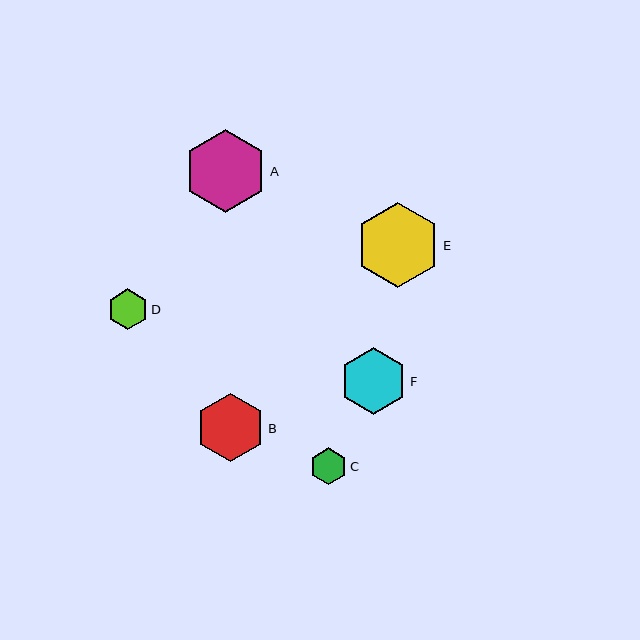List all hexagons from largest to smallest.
From largest to smallest: E, A, B, F, D, C.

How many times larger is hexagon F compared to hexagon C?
Hexagon F is approximately 1.8 times the size of hexagon C.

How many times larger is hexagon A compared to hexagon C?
Hexagon A is approximately 2.2 times the size of hexagon C.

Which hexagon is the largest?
Hexagon E is the largest with a size of approximately 85 pixels.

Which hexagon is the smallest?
Hexagon C is the smallest with a size of approximately 37 pixels.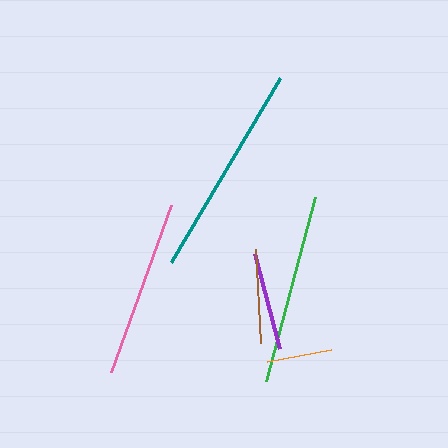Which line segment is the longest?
The teal line is the longest at approximately 214 pixels.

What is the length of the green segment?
The green segment is approximately 190 pixels long.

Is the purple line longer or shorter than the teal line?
The teal line is longer than the purple line.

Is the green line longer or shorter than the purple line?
The green line is longer than the purple line.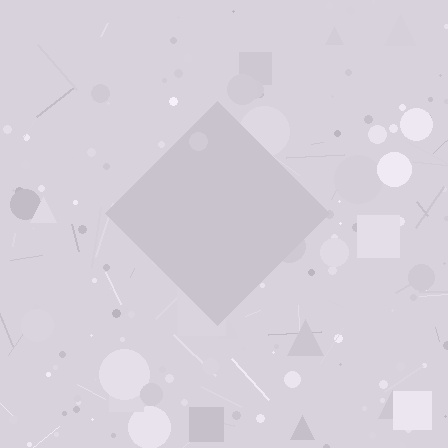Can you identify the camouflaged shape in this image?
The camouflaged shape is a diamond.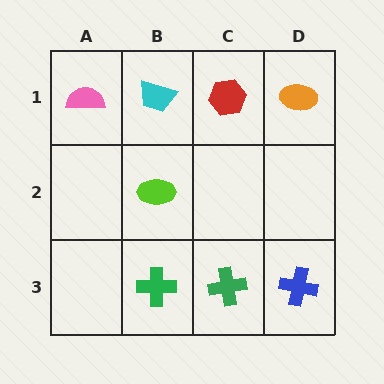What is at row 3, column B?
A green cross.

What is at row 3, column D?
A blue cross.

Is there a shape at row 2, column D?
No, that cell is empty.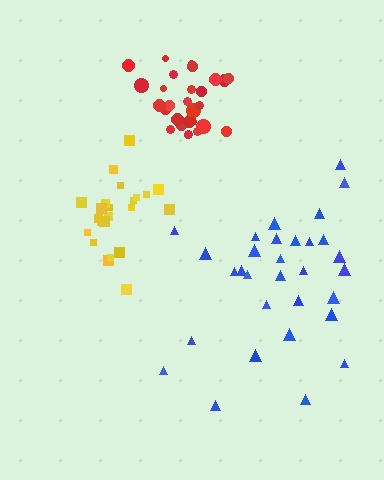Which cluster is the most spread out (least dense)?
Blue.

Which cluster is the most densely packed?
Red.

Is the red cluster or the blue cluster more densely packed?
Red.